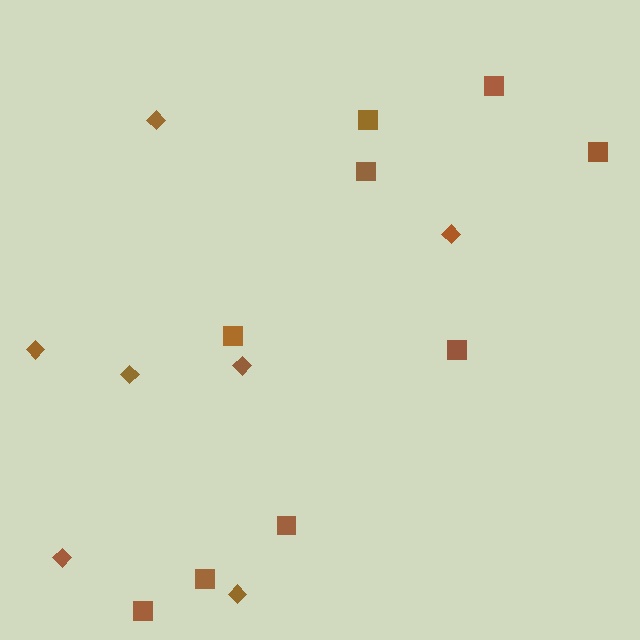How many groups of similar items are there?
There are 2 groups: one group of squares (9) and one group of diamonds (7).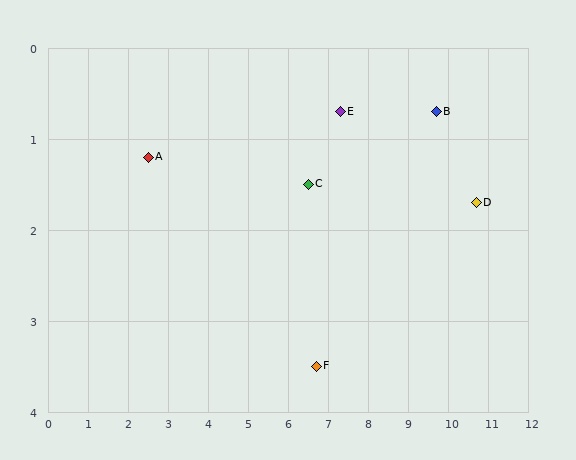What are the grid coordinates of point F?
Point F is at approximately (6.7, 3.5).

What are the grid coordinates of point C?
Point C is at approximately (6.5, 1.5).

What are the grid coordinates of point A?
Point A is at approximately (2.5, 1.2).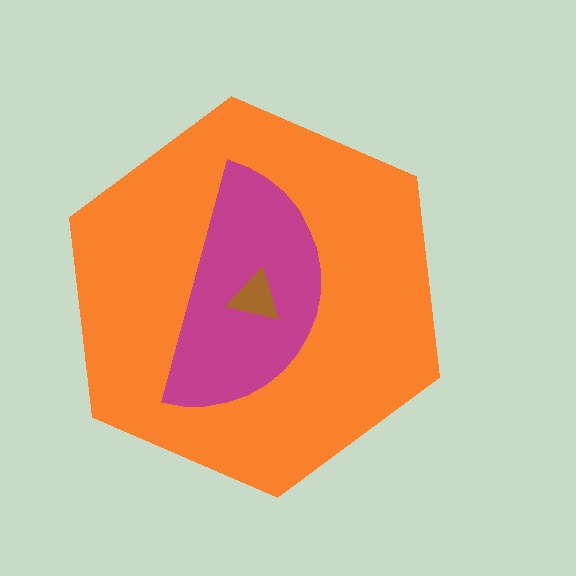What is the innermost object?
The brown triangle.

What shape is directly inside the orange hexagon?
The magenta semicircle.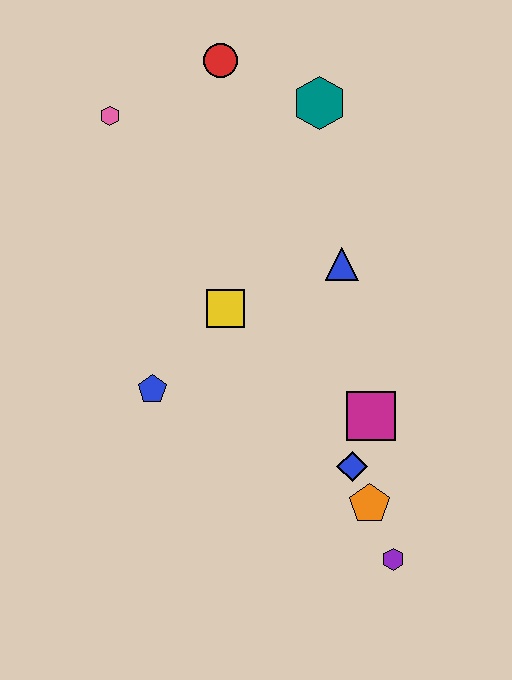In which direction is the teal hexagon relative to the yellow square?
The teal hexagon is above the yellow square.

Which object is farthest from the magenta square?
The pink hexagon is farthest from the magenta square.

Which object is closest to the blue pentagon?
The yellow square is closest to the blue pentagon.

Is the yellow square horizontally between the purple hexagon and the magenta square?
No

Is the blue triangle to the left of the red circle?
No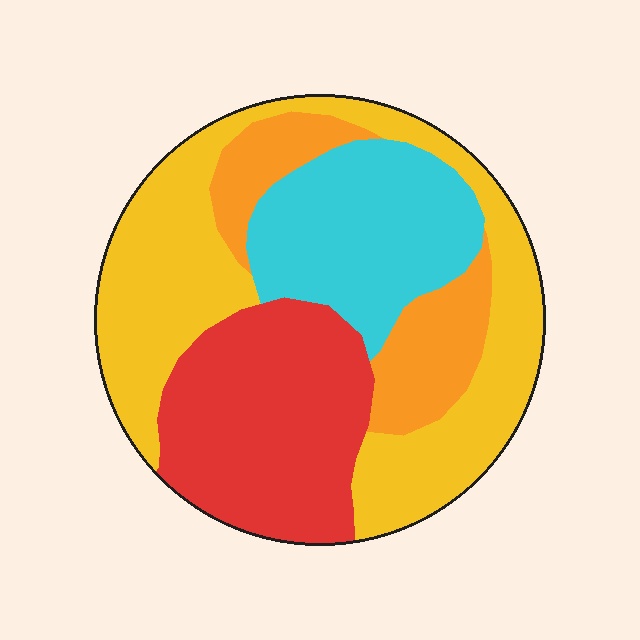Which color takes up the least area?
Orange, at roughly 15%.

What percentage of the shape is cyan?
Cyan takes up about one fifth (1/5) of the shape.